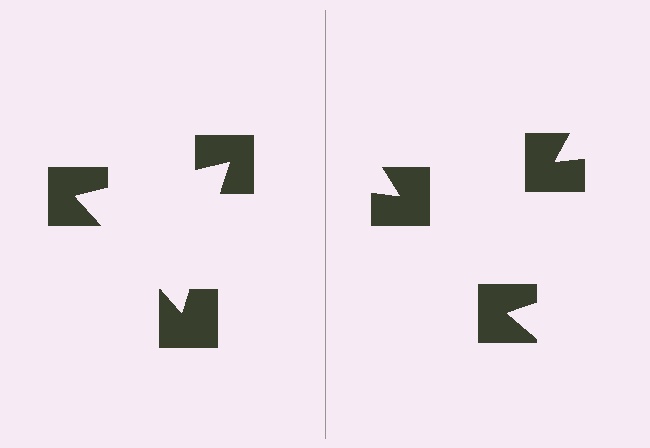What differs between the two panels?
The notched squares are positioned identically on both sides; only the wedge orientations differ. On the left they align to a triangle; on the right they are misaligned.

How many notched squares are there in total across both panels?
6 — 3 on each side.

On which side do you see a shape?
An illusory triangle appears on the left side. On the right side the wedge cuts are rotated, so no coherent shape forms.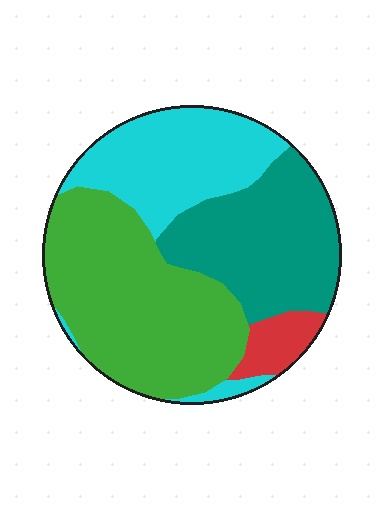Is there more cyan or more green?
Green.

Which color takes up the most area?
Green, at roughly 40%.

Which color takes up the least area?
Red, at roughly 5%.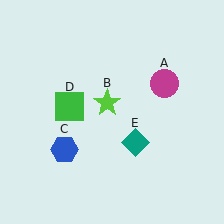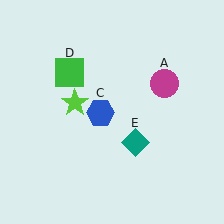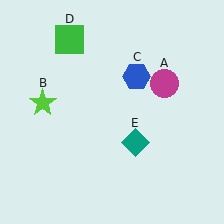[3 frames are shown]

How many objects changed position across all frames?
3 objects changed position: lime star (object B), blue hexagon (object C), green square (object D).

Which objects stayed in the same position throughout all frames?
Magenta circle (object A) and teal diamond (object E) remained stationary.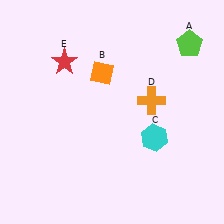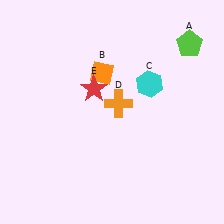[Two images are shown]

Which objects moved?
The objects that moved are: the cyan hexagon (C), the orange cross (D), the red star (E).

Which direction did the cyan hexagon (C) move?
The cyan hexagon (C) moved up.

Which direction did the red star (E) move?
The red star (E) moved right.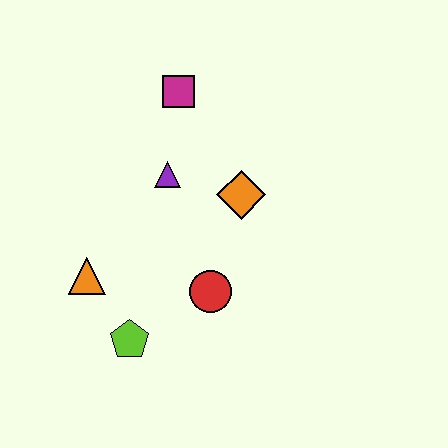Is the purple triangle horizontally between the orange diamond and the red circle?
No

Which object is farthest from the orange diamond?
The lime pentagon is farthest from the orange diamond.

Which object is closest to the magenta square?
The purple triangle is closest to the magenta square.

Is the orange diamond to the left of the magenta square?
No